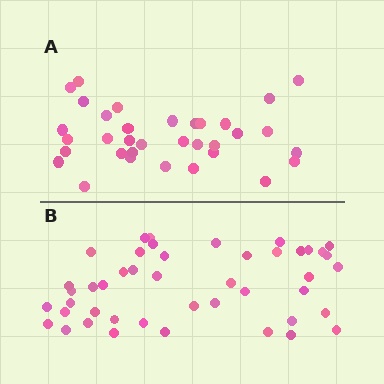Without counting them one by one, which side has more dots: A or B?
Region B (the bottom region) has more dots.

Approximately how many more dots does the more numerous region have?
Region B has roughly 12 or so more dots than region A.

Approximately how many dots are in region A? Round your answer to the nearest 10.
About 30 dots. (The exact count is 34, which rounds to 30.)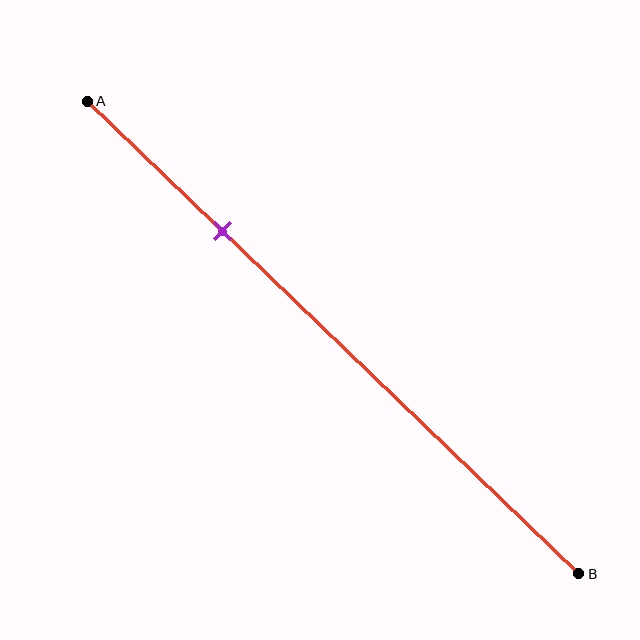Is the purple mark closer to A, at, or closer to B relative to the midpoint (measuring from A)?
The purple mark is closer to point A than the midpoint of segment AB.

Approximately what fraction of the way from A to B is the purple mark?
The purple mark is approximately 25% of the way from A to B.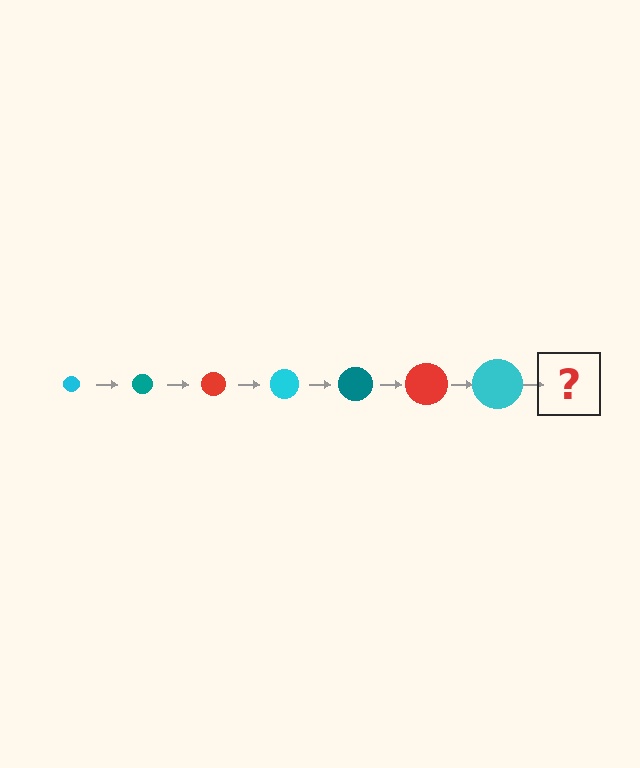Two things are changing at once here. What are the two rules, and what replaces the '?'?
The two rules are that the circle grows larger each step and the color cycles through cyan, teal, and red. The '?' should be a teal circle, larger than the previous one.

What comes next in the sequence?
The next element should be a teal circle, larger than the previous one.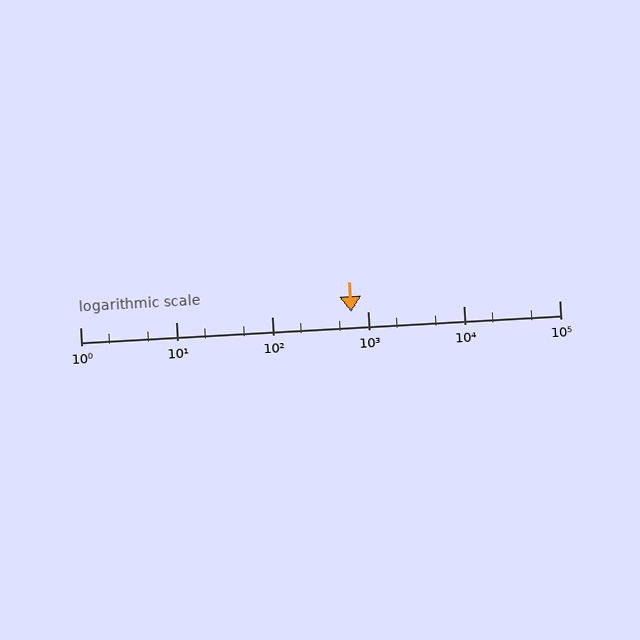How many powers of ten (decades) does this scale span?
The scale spans 5 decades, from 1 to 100000.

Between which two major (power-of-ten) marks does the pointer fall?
The pointer is between 100 and 1000.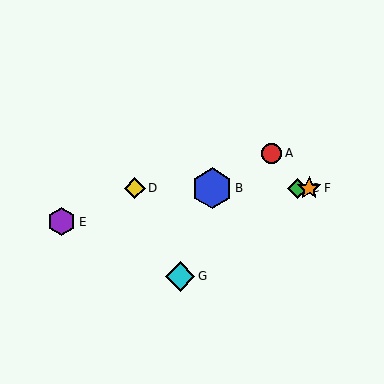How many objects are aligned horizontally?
4 objects (B, C, D, F) are aligned horizontally.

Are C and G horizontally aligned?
No, C is at y≈188 and G is at y≈276.